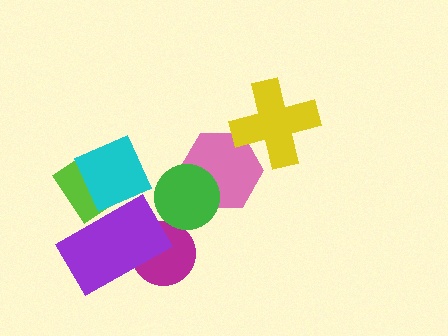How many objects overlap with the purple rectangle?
3 objects overlap with the purple rectangle.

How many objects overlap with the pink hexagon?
2 objects overlap with the pink hexagon.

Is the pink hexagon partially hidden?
Yes, it is partially covered by another shape.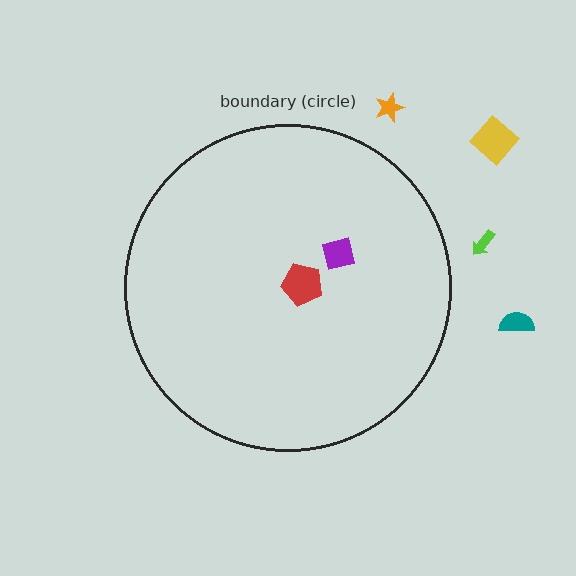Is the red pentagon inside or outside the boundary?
Inside.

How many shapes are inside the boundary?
2 inside, 4 outside.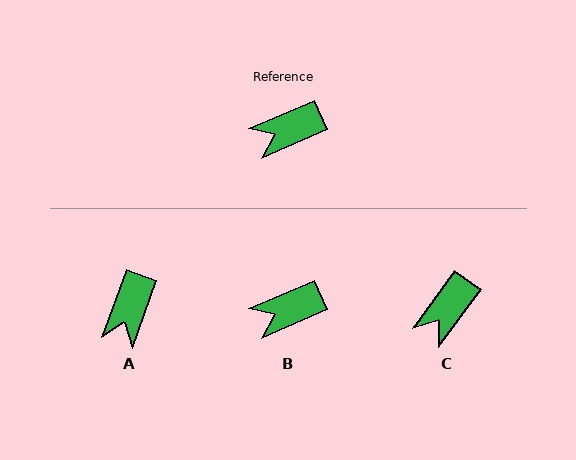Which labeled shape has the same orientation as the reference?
B.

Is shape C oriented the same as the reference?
No, it is off by about 31 degrees.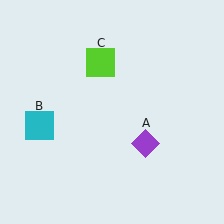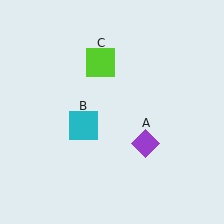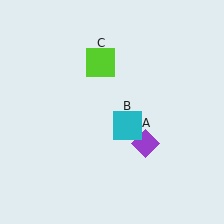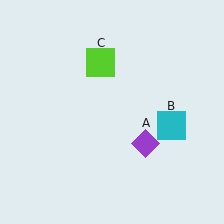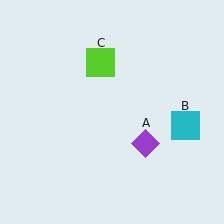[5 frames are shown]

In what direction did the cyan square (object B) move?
The cyan square (object B) moved right.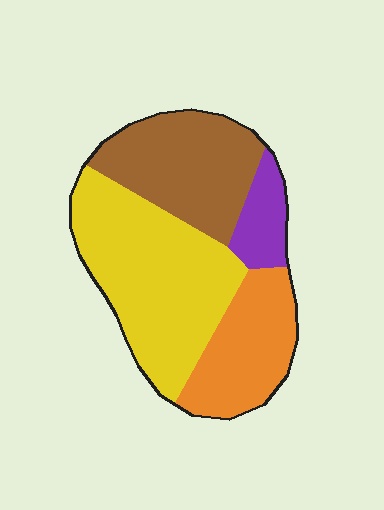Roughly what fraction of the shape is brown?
Brown covers about 25% of the shape.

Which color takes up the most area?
Yellow, at roughly 40%.